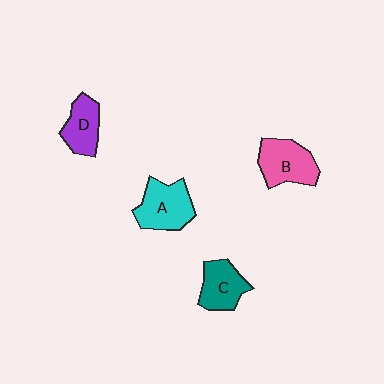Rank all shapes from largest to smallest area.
From largest to smallest: A (cyan), B (pink), C (teal), D (purple).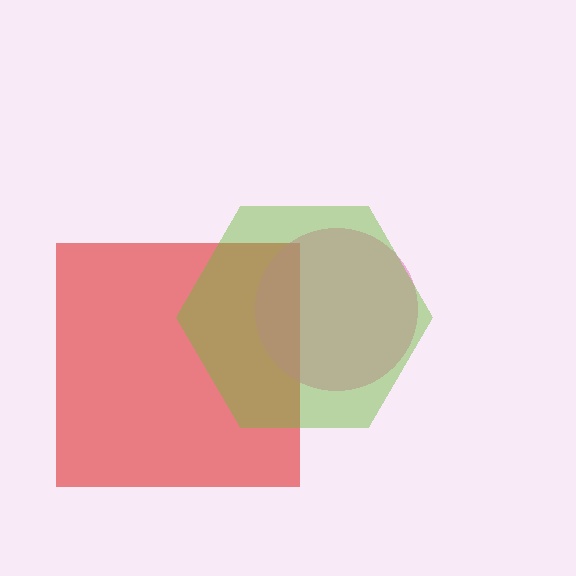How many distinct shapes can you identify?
There are 3 distinct shapes: a red square, a pink circle, a lime hexagon.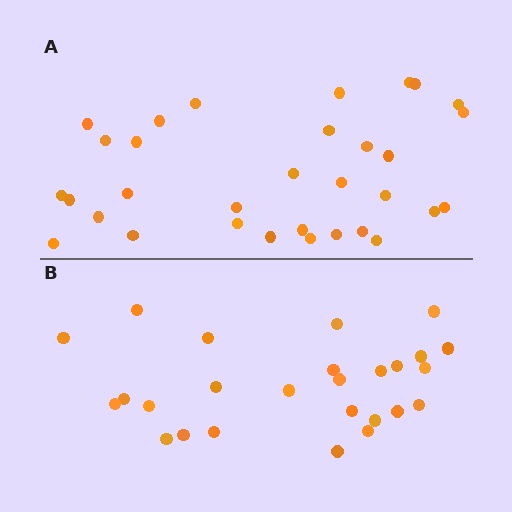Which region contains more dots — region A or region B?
Region A (the top region) has more dots.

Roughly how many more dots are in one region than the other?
Region A has about 6 more dots than region B.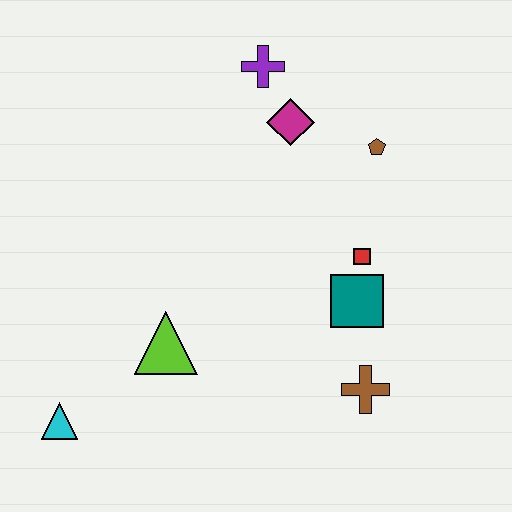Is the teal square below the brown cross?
No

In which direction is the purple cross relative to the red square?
The purple cross is above the red square.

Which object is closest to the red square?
The teal square is closest to the red square.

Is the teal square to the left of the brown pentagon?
Yes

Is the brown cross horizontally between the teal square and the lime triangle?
No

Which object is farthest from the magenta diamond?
The cyan triangle is farthest from the magenta diamond.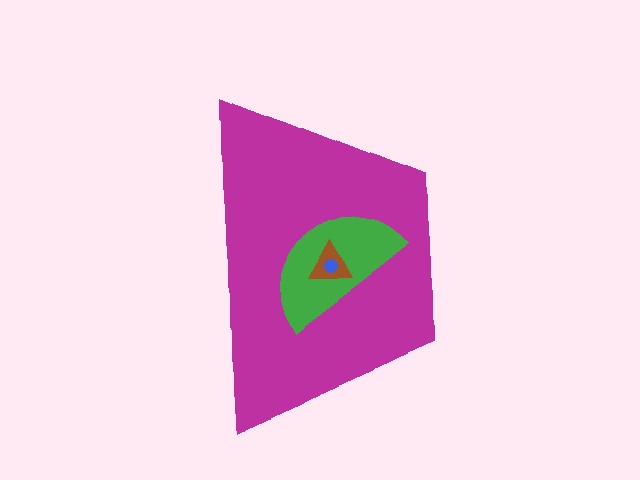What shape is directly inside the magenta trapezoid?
The green semicircle.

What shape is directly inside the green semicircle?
The brown triangle.